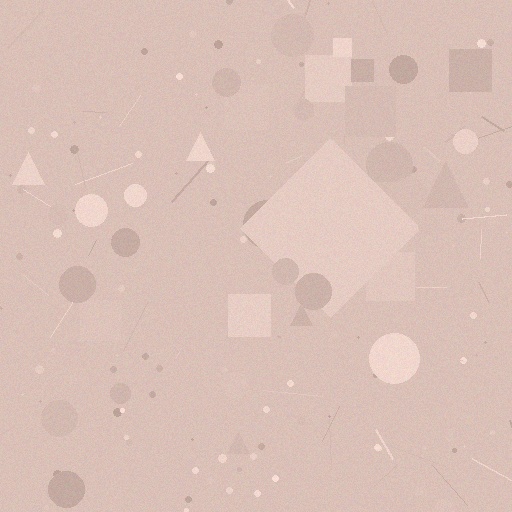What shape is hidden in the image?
A diamond is hidden in the image.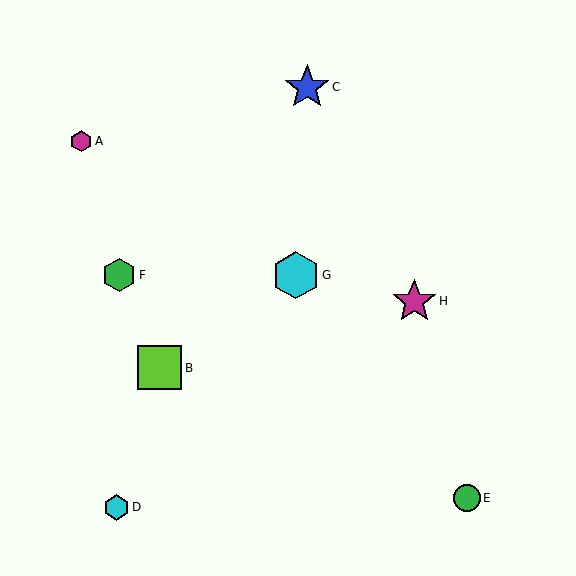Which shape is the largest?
The cyan hexagon (labeled G) is the largest.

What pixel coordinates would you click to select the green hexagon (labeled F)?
Click at (119, 275) to select the green hexagon F.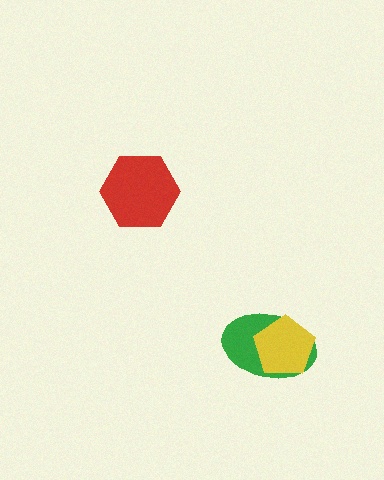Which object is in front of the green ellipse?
The yellow pentagon is in front of the green ellipse.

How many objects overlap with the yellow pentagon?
1 object overlaps with the yellow pentagon.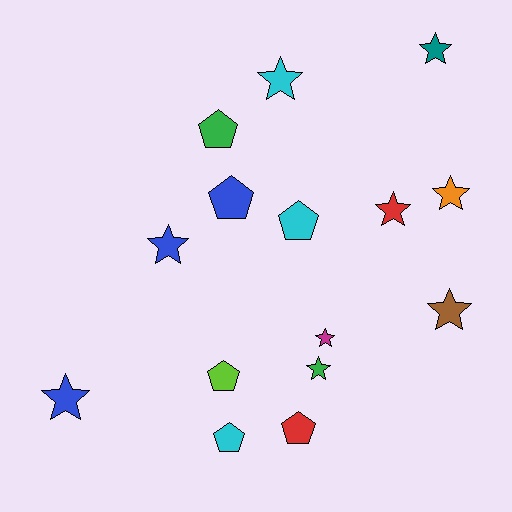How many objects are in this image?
There are 15 objects.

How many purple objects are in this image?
There are no purple objects.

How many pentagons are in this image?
There are 6 pentagons.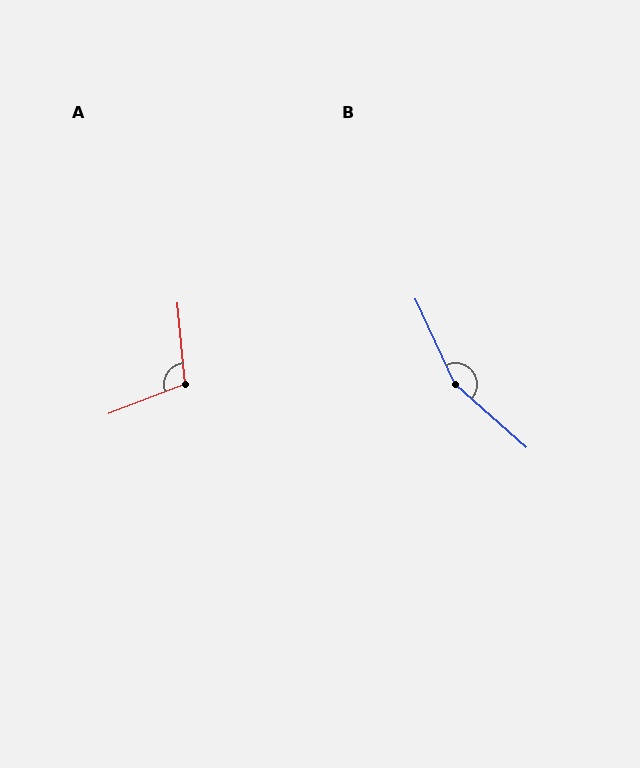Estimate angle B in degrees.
Approximately 157 degrees.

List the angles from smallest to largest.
A (106°), B (157°).